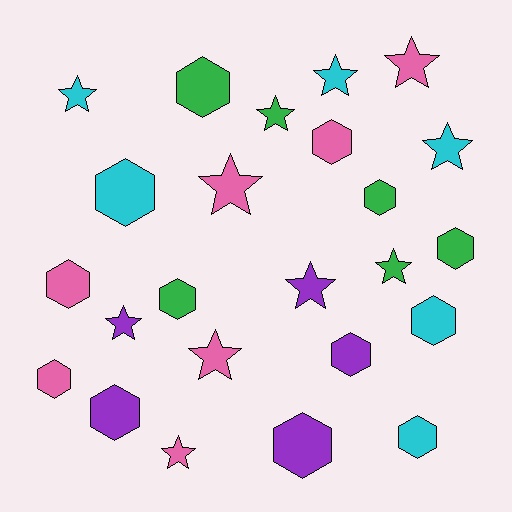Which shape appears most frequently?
Hexagon, with 13 objects.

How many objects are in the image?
There are 24 objects.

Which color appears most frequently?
Pink, with 7 objects.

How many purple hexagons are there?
There are 3 purple hexagons.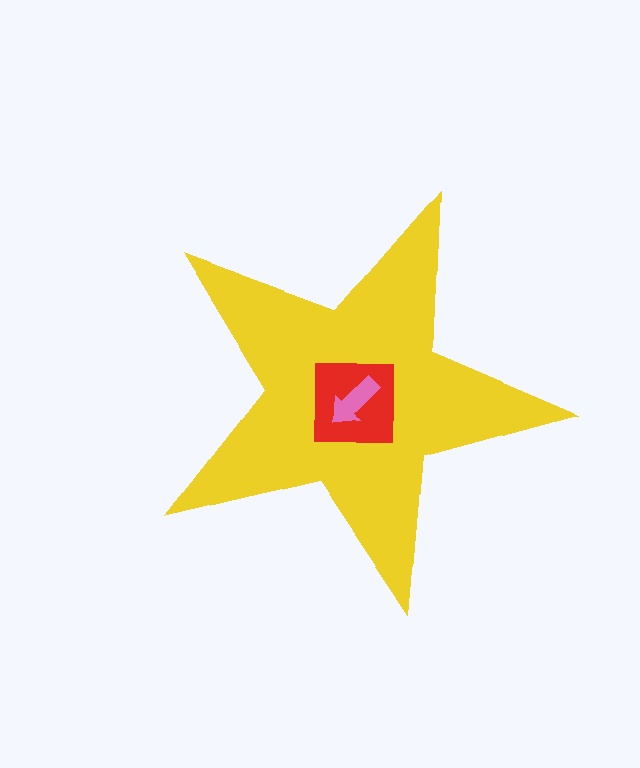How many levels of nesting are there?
3.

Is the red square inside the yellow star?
Yes.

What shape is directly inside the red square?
The pink arrow.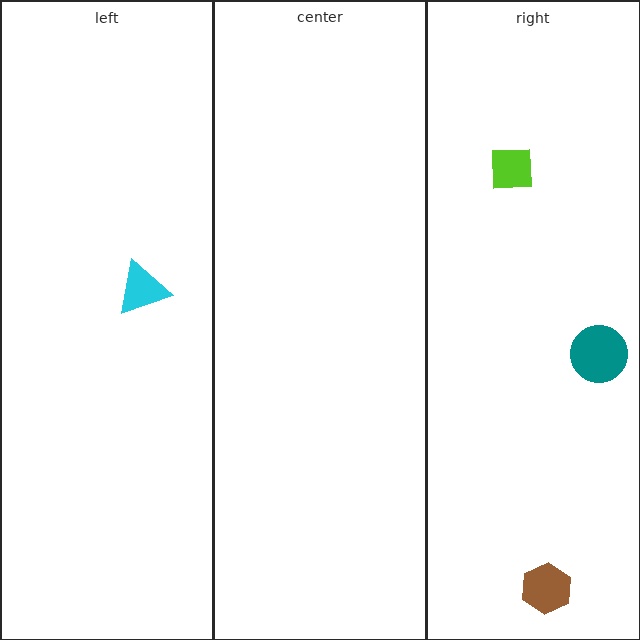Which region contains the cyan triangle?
The left region.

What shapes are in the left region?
The cyan triangle.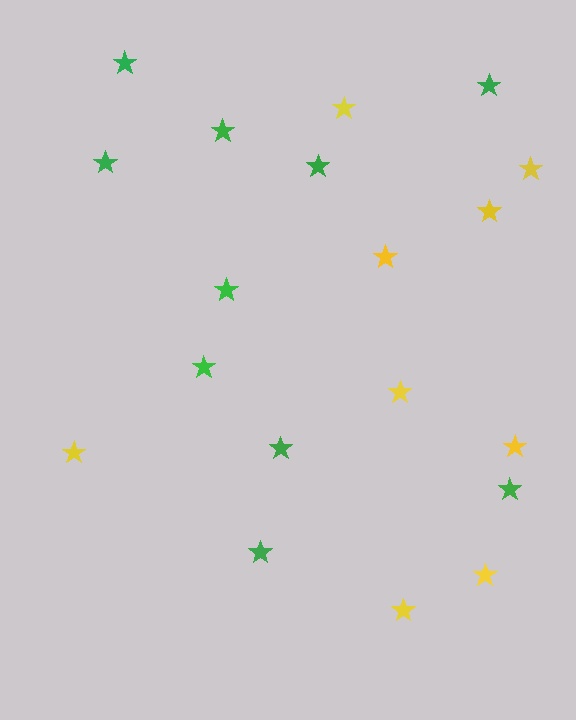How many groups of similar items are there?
There are 2 groups: one group of green stars (10) and one group of yellow stars (9).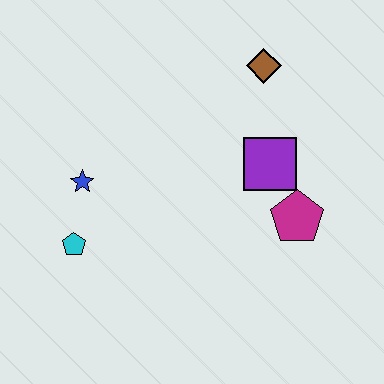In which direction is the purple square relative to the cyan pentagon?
The purple square is to the right of the cyan pentagon.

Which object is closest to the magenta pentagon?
The purple square is closest to the magenta pentagon.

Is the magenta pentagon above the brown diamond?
No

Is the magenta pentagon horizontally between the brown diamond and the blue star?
No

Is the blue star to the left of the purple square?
Yes